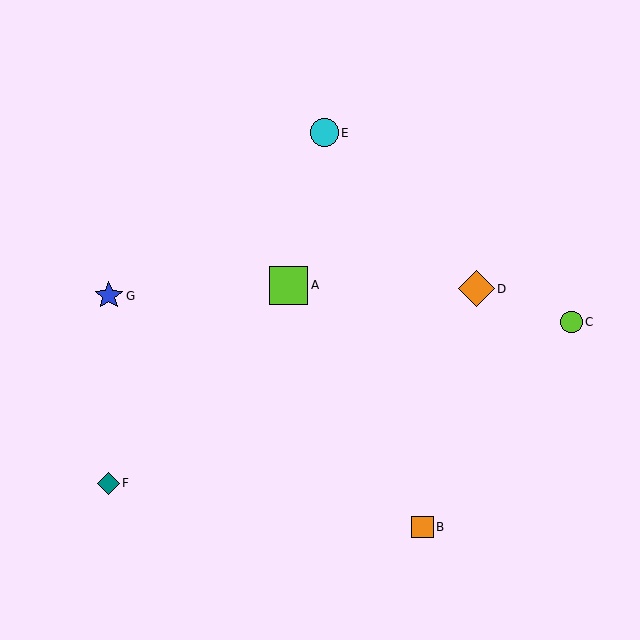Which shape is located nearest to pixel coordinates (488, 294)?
The orange diamond (labeled D) at (476, 289) is nearest to that location.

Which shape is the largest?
The lime square (labeled A) is the largest.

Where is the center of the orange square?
The center of the orange square is at (423, 527).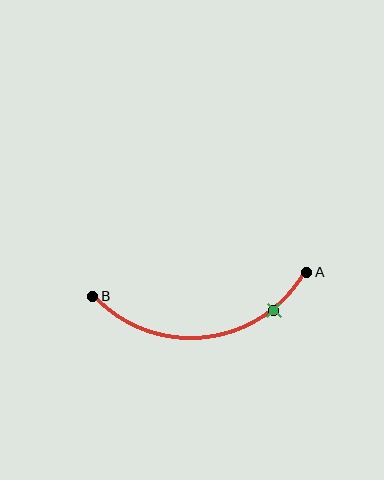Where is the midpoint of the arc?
The arc midpoint is the point on the curve farthest from the straight line joining A and B. It sits below that line.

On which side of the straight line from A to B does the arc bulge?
The arc bulges below the straight line connecting A and B.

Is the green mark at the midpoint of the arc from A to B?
No. The green mark lies on the arc but is closer to endpoint A. The arc midpoint would be at the point on the curve equidistant along the arc from both A and B.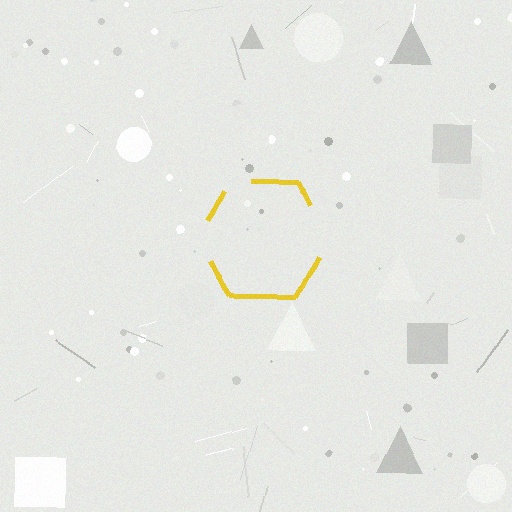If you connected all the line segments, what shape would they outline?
They would outline a hexagon.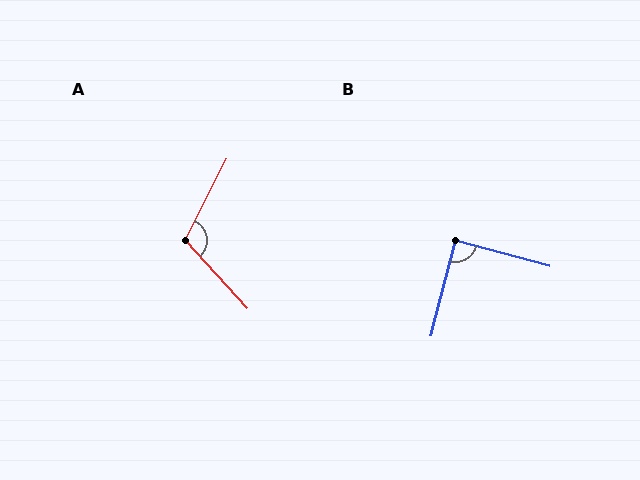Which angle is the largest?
A, at approximately 111 degrees.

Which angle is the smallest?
B, at approximately 89 degrees.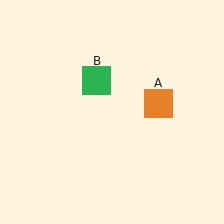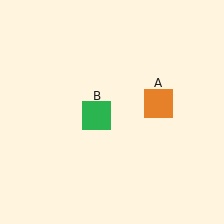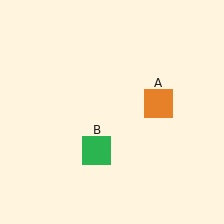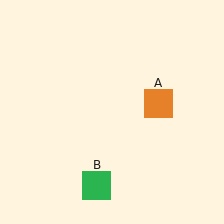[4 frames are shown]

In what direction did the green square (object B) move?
The green square (object B) moved down.